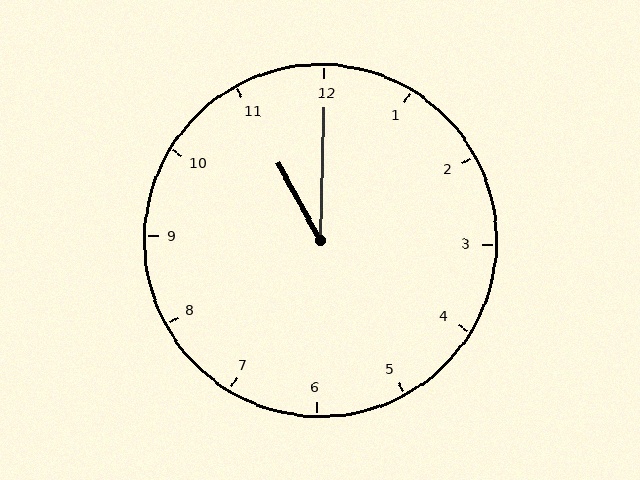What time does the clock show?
11:00.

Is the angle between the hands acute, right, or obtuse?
It is acute.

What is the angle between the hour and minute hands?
Approximately 30 degrees.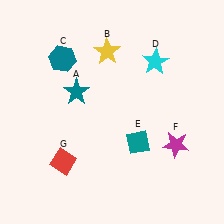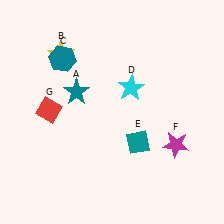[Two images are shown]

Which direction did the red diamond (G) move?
The red diamond (G) moved up.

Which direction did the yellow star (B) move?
The yellow star (B) moved left.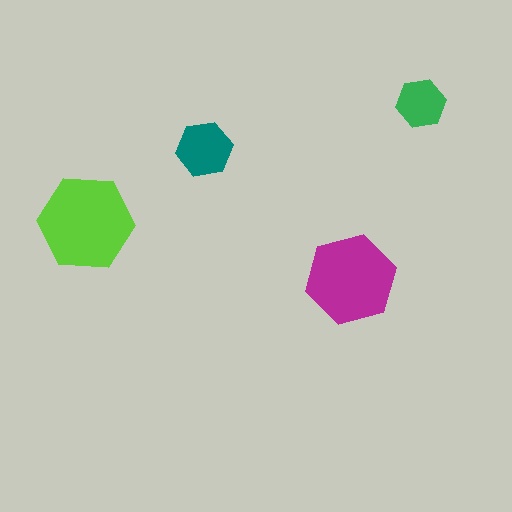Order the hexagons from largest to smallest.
the lime one, the magenta one, the teal one, the green one.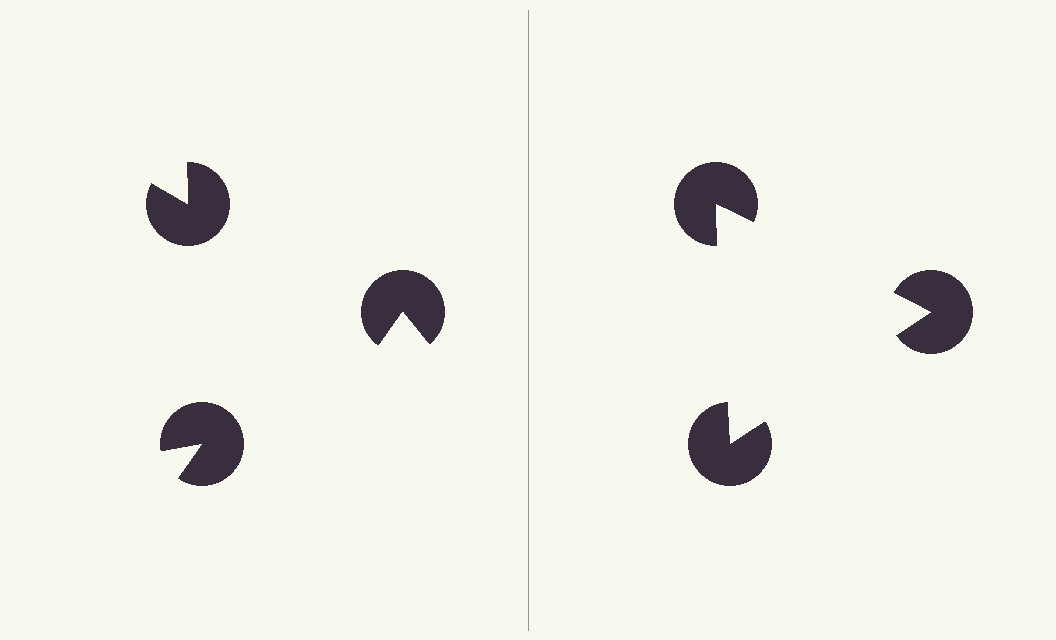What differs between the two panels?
The pac-man discs are positioned identically on both sides; only the wedge orientations differ. On the right they align to a triangle; on the left they are misaligned.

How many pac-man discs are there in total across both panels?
6 — 3 on each side.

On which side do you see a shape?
An illusory triangle appears on the right side. On the left side the wedge cuts are rotated, so no coherent shape forms.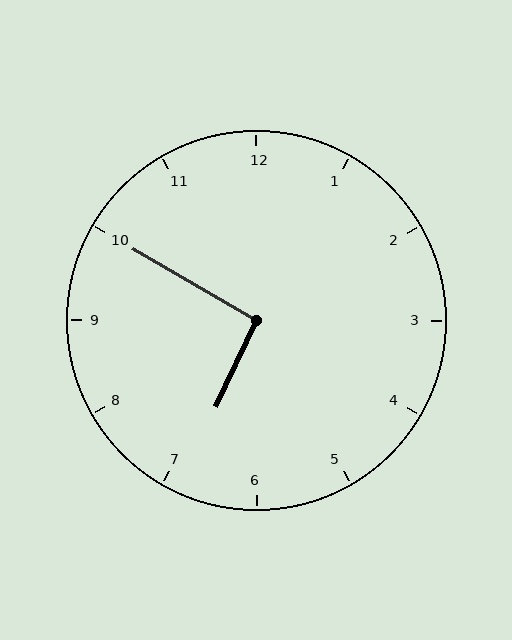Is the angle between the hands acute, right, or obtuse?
It is right.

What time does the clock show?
6:50.